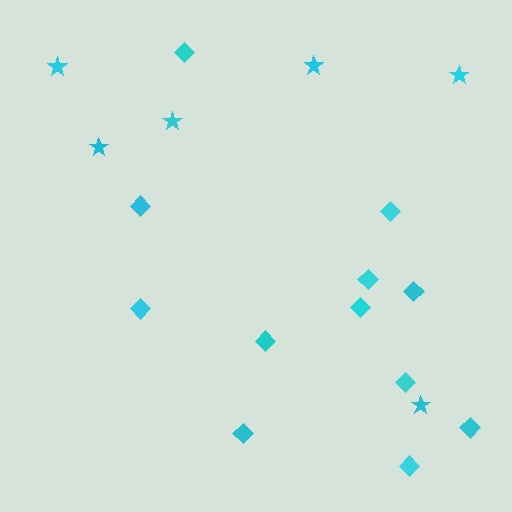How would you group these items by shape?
There are 2 groups: one group of stars (6) and one group of diamonds (12).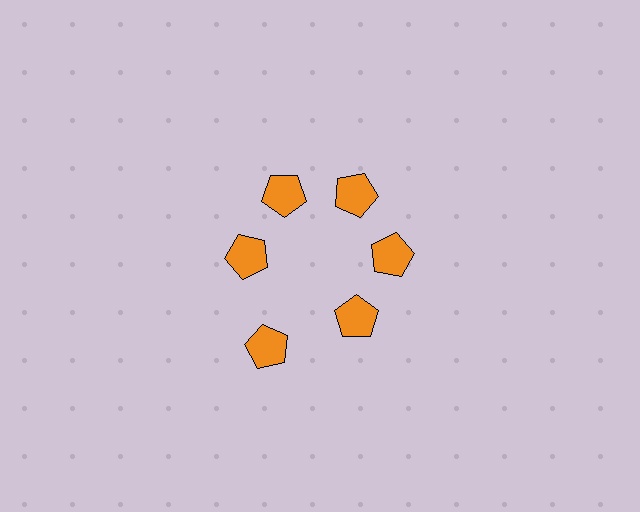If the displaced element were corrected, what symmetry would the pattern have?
It would have 6-fold rotational symmetry — the pattern would map onto itself every 60 degrees.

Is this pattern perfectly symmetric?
No. The 6 orange pentagons are arranged in a ring, but one element near the 7 o'clock position is pushed outward from the center, breaking the 6-fold rotational symmetry.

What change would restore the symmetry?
The symmetry would be restored by moving it inward, back onto the ring so that all 6 pentagons sit at equal angles and equal distance from the center.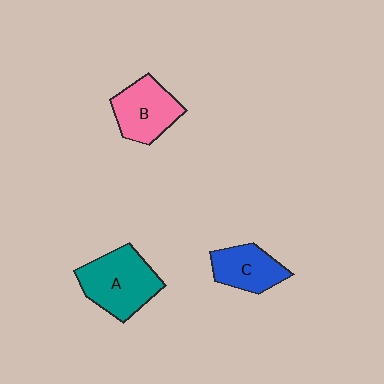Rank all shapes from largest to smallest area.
From largest to smallest: A (teal), B (pink), C (blue).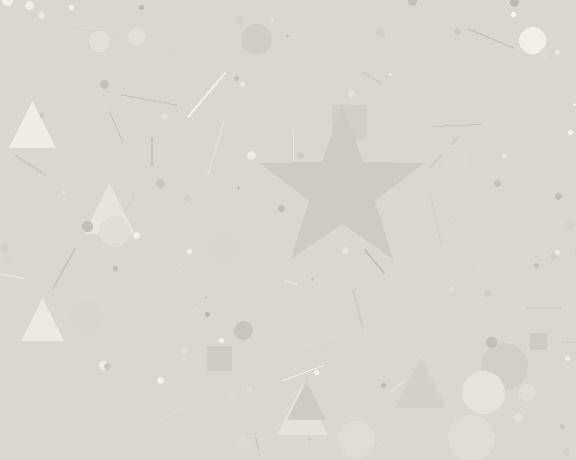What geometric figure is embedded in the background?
A star is embedded in the background.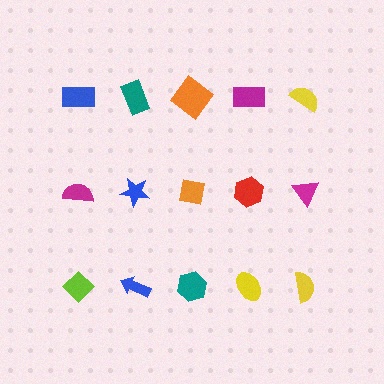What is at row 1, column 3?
An orange diamond.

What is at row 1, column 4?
A magenta rectangle.